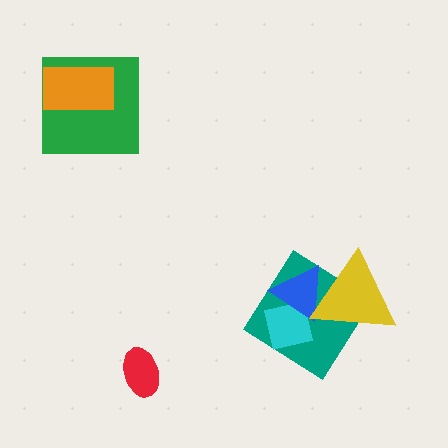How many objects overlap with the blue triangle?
3 objects overlap with the blue triangle.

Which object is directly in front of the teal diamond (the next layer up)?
The cyan square is directly in front of the teal diamond.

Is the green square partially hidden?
Yes, it is partially covered by another shape.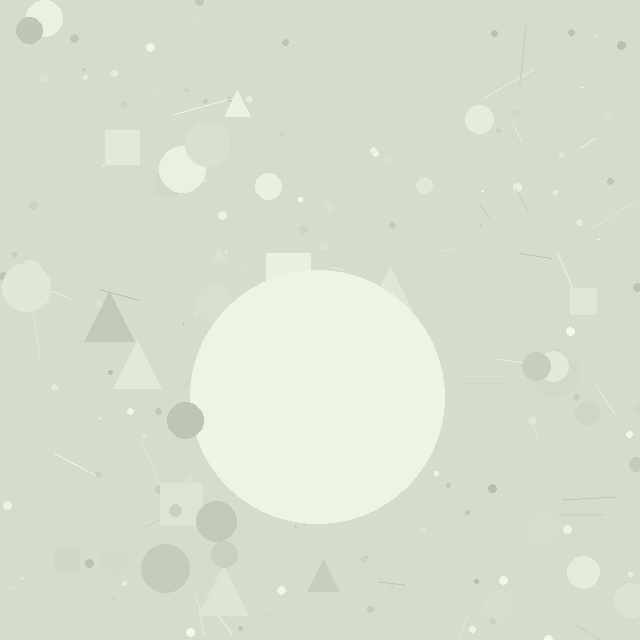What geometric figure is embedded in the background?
A circle is embedded in the background.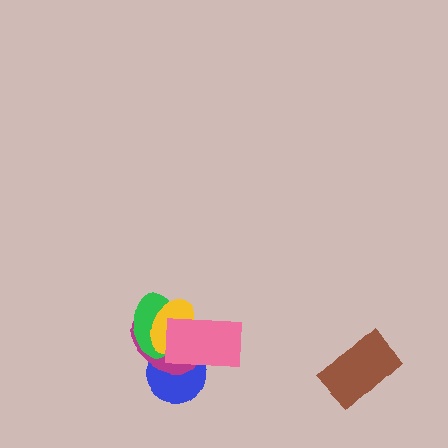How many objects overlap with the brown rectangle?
0 objects overlap with the brown rectangle.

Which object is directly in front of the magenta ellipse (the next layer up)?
The green ellipse is directly in front of the magenta ellipse.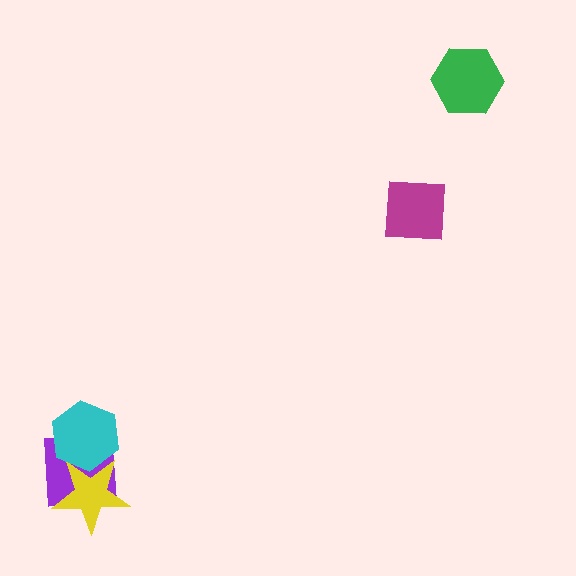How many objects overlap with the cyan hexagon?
2 objects overlap with the cyan hexagon.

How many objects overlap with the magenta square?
0 objects overlap with the magenta square.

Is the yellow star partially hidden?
Yes, it is partially covered by another shape.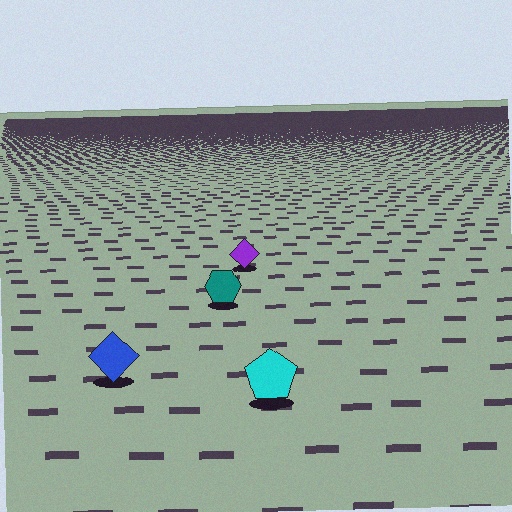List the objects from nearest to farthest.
From nearest to farthest: the cyan pentagon, the blue diamond, the teal hexagon, the purple diamond.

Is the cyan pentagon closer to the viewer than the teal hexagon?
Yes. The cyan pentagon is closer — you can tell from the texture gradient: the ground texture is coarser near it.